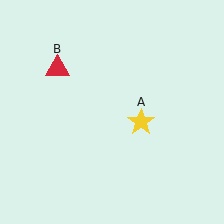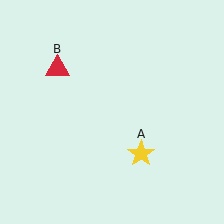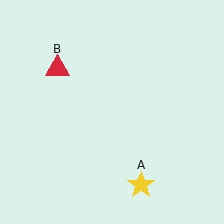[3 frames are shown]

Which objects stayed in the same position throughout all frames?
Red triangle (object B) remained stationary.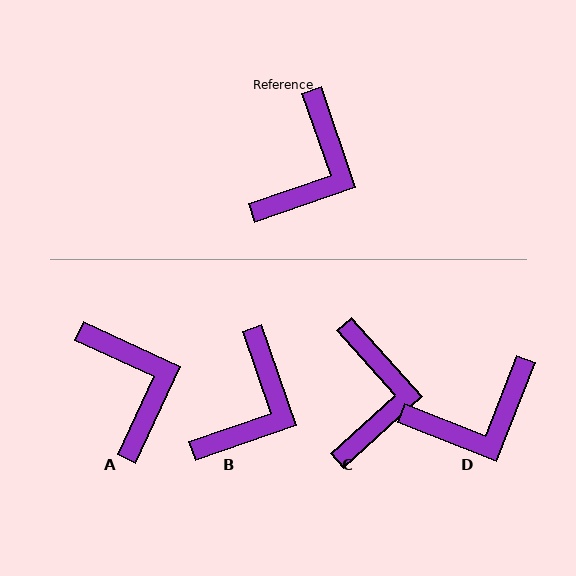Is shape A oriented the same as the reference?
No, it is off by about 46 degrees.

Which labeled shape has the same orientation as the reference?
B.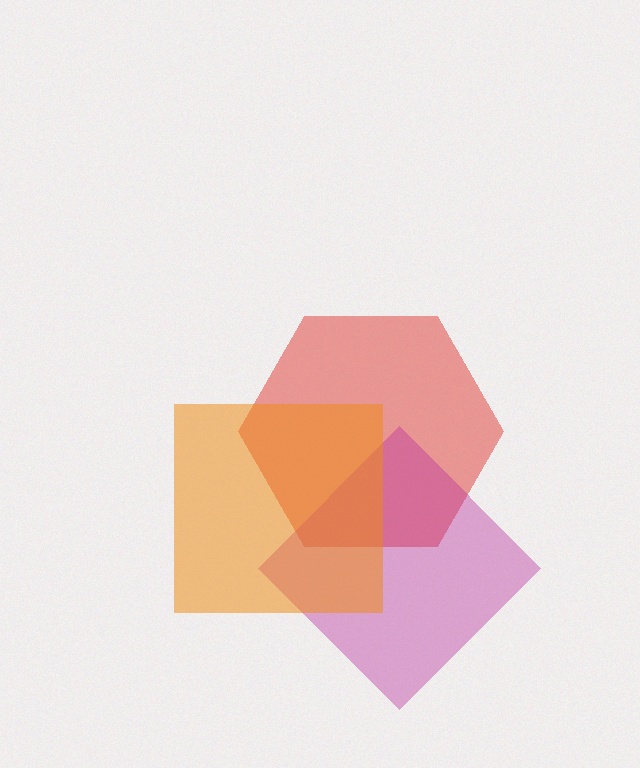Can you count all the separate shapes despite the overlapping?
Yes, there are 3 separate shapes.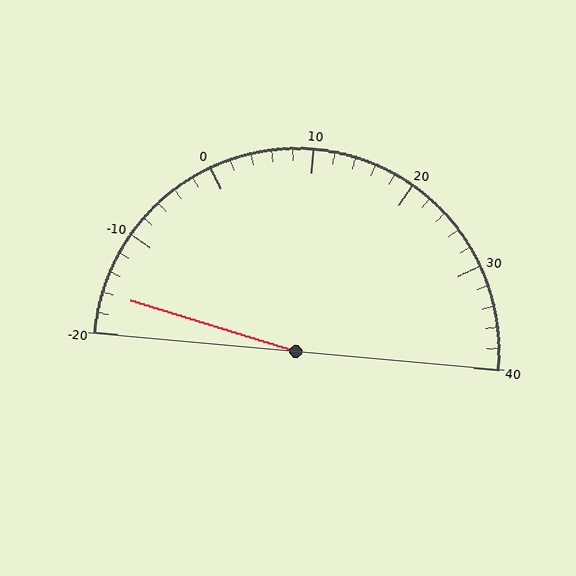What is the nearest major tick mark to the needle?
The nearest major tick mark is -20.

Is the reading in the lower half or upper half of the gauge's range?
The reading is in the lower half of the range (-20 to 40).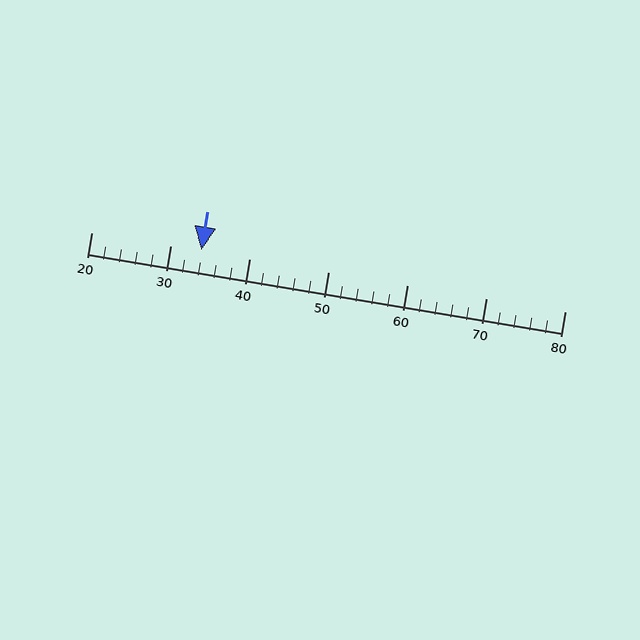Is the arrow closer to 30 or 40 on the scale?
The arrow is closer to 30.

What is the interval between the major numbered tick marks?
The major tick marks are spaced 10 units apart.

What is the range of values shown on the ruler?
The ruler shows values from 20 to 80.